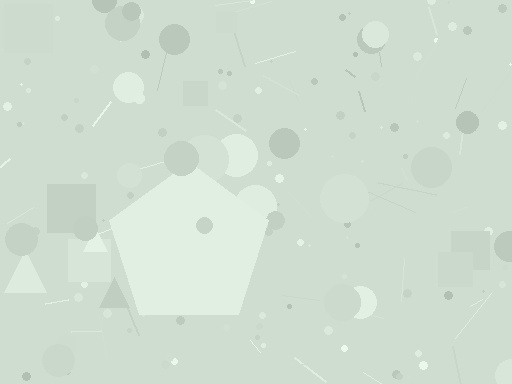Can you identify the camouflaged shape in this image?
The camouflaged shape is a pentagon.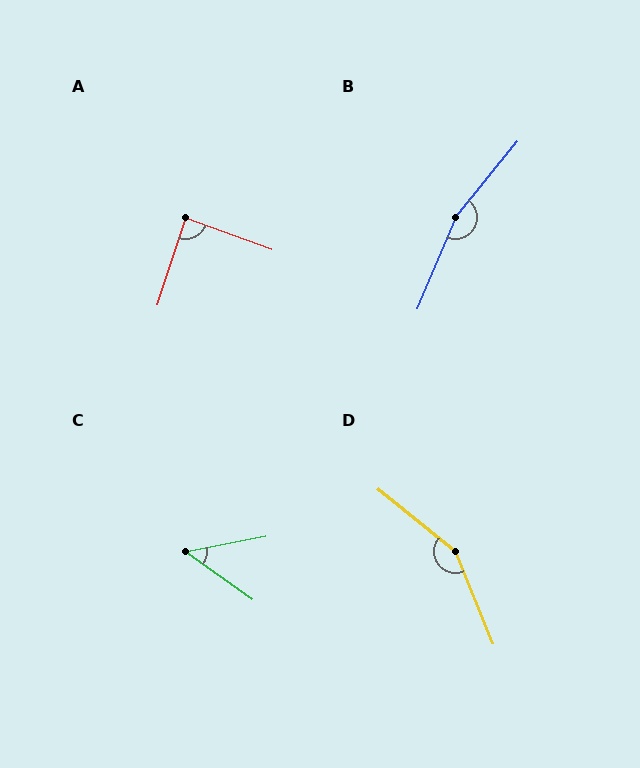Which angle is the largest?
B, at approximately 163 degrees.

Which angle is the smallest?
C, at approximately 47 degrees.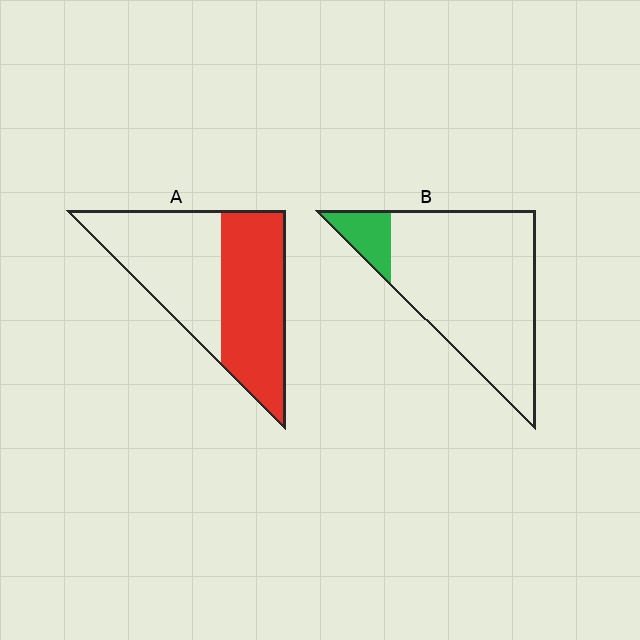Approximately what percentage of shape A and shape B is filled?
A is approximately 50% and B is approximately 10%.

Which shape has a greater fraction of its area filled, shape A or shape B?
Shape A.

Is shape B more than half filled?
No.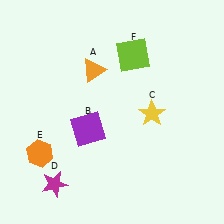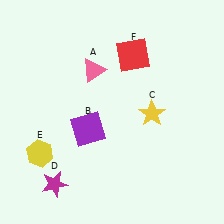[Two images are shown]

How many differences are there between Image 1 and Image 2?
There are 3 differences between the two images.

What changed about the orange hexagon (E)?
In Image 1, E is orange. In Image 2, it changed to yellow.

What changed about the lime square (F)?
In Image 1, F is lime. In Image 2, it changed to red.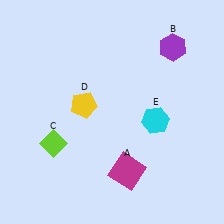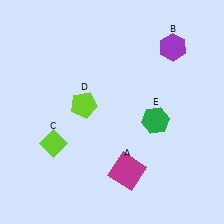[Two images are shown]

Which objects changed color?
D changed from yellow to lime. E changed from cyan to green.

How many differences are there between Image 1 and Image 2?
There are 2 differences between the two images.